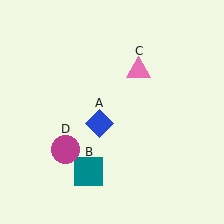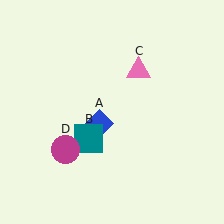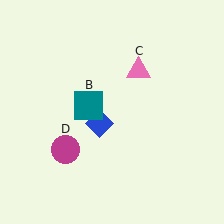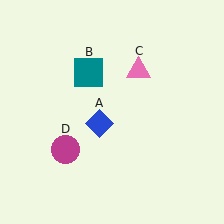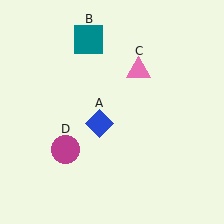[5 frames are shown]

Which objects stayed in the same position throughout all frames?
Blue diamond (object A) and pink triangle (object C) and magenta circle (object D) remained stationary.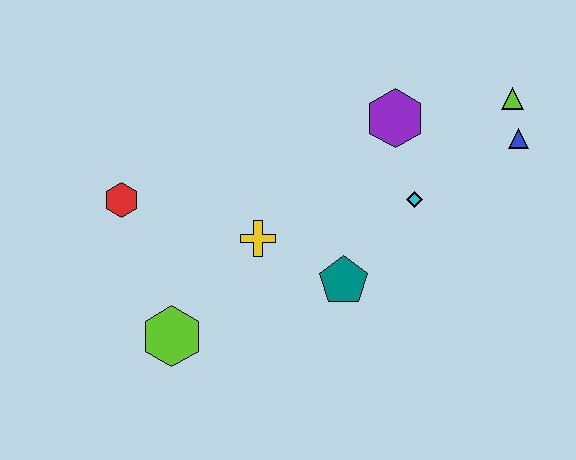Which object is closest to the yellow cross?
The teal pentagon is closest to the yellow cross.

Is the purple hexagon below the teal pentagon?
No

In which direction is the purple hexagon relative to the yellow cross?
The purple hexagon is to the right of the yellow cross.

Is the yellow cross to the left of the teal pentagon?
Yes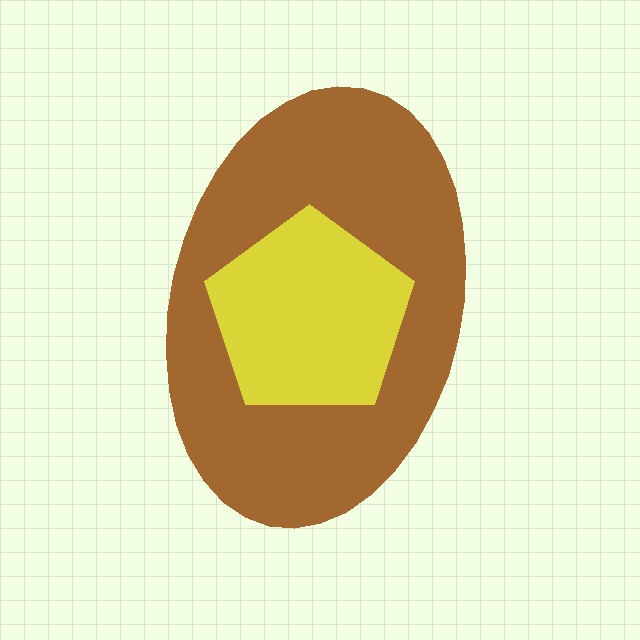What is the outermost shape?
The brown ellipse.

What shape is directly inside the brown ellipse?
The yellow pentagon.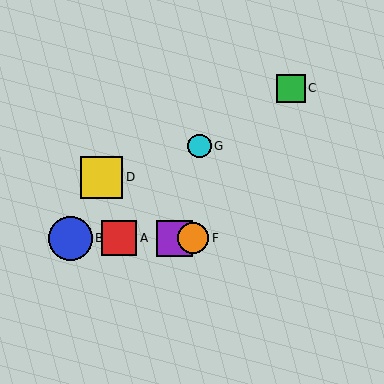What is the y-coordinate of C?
Object C is at y≈88.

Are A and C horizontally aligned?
No, A is at y≈238 and C is at y≈88.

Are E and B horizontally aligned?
Yes, both are at y≈238.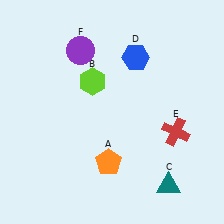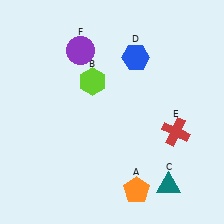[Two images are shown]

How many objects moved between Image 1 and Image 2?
1 object moved between the two images.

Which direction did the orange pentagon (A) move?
The orange pentagon (A) moved down.